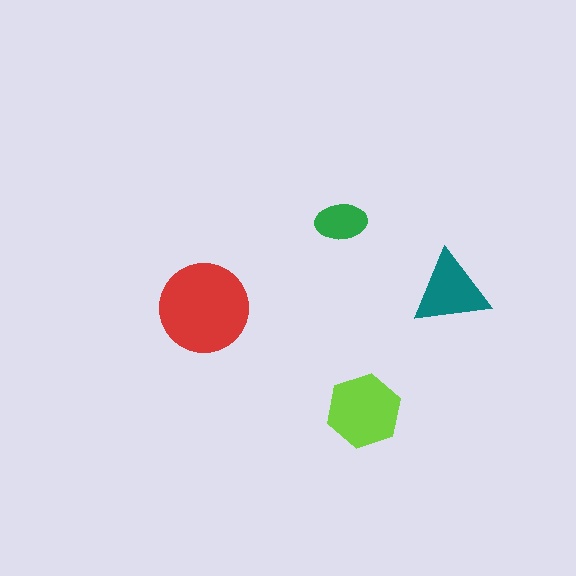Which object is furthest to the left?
The red circle is leftmost.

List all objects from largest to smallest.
The red circle, the lime hexagon, the teal triangle, the green ellipse.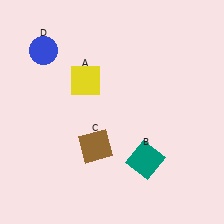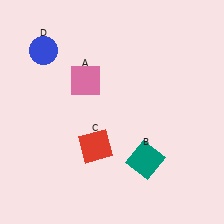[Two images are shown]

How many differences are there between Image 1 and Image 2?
There are 2 differences between the two images.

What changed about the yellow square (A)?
In Image 1, A is yellow. In Image 2, it changed to pink.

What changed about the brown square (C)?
In Image 1, C is brown. In Image 2, it changed to red.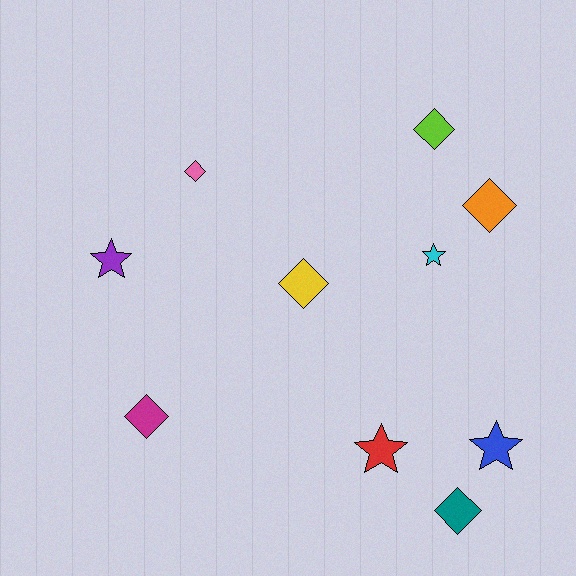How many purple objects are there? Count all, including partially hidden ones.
There is 1 purple object.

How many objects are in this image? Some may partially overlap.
There are 10 objects.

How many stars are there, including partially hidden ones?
There are 4 stars.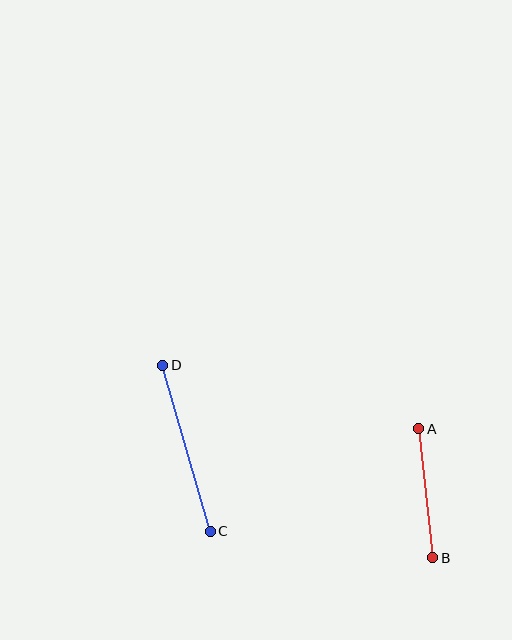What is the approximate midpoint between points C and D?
The midpoint is at approximately (186, 448) pixels.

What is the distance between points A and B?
The distance is approximately 129 pixels.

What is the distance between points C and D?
The distance is approximately 173 pixels.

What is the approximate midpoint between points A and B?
The midpoint is at approximately (426, 493) pixels.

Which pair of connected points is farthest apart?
Points C and D are farthest apart.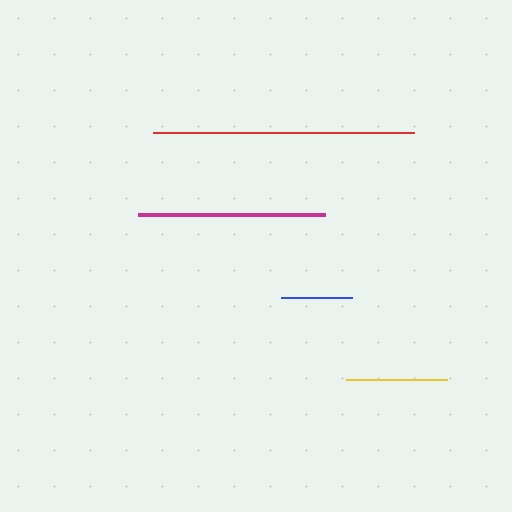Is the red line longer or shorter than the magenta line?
The red line is longer than the magenta line.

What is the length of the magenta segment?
The magenta segment is approximately 187 pixels long.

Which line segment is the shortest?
The blue line is the shortest at approximately 70 pixels.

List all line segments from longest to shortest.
From longest to shortest: red, magenta, yellow, blue.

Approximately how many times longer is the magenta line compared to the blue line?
The magenta line is approximately 2.7 times the length of the blue line.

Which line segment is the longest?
The red line is the longest at approximately 261 pixels.